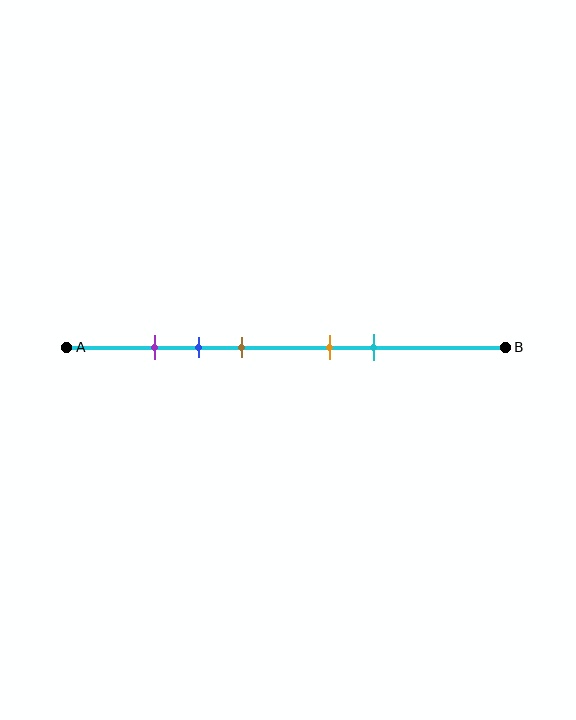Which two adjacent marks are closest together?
The purple and blue marks are the closest adjacent pair.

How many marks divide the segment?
There are 5 marks dividing the segment.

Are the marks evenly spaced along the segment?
No, the marks are not evenly spaced.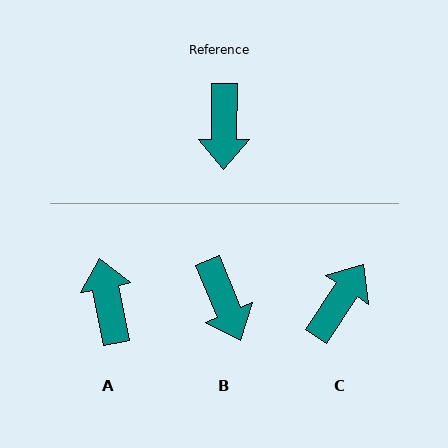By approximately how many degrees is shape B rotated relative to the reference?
Approximately 23 degrees counter-clockwise.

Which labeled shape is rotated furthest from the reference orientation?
A, about 169 degrees away.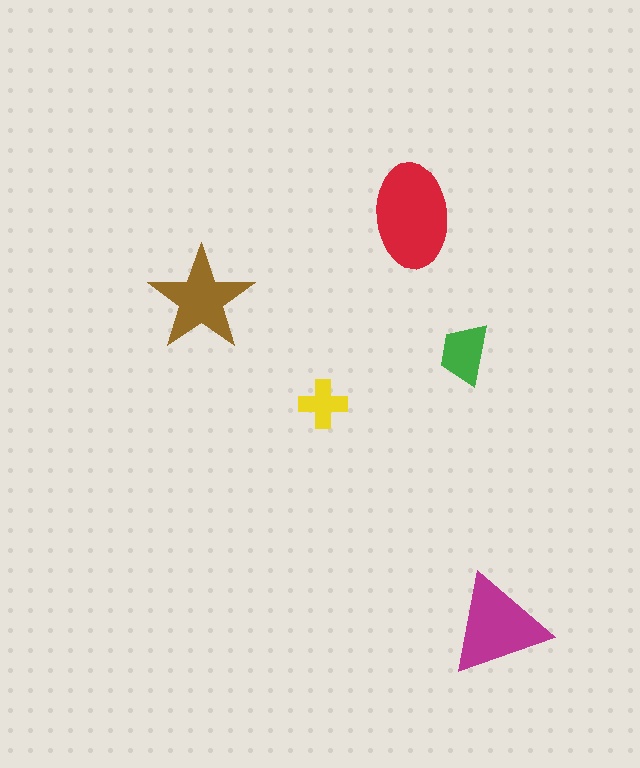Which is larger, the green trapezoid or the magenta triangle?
The magenta triangle.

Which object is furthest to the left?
The brown star is leftmost.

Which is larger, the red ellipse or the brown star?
The red ellipse.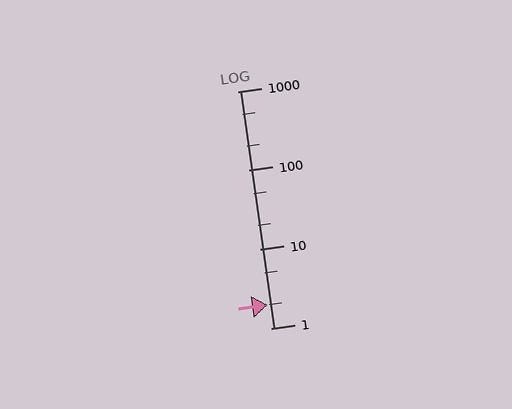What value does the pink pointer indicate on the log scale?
The pointer indicates approximately 2.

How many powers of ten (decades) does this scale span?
The scale spans 3 decades, from 1 to 1000.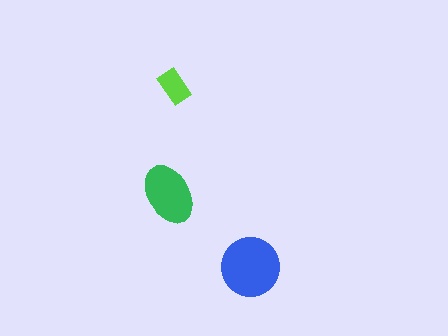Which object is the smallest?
The lime rectangle.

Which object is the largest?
The blue circle.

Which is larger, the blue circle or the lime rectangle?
The blue circle.